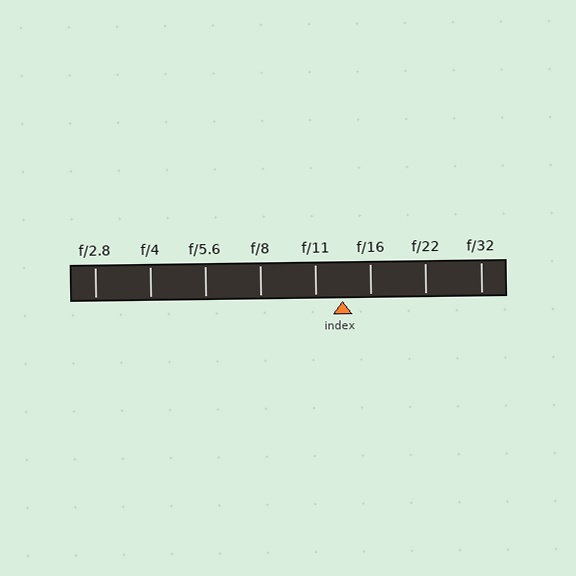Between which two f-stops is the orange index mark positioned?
The index mark is between f/11 and f/16.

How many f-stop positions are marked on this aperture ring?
There are 8 f-stop positions marked.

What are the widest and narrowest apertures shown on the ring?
The widest aperture shown is f/2.8 and the narrowest is f/32.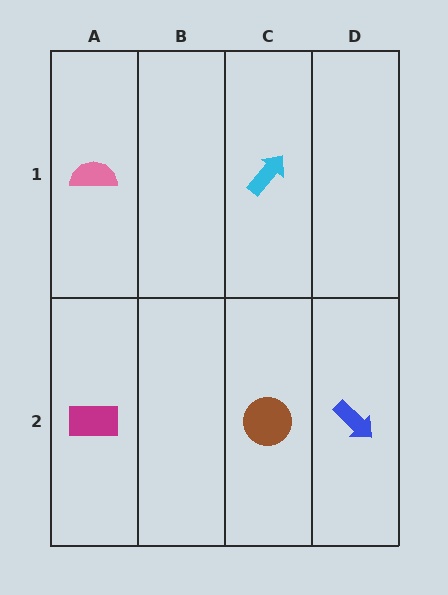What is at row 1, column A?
A pink semicircle.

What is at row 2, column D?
A blue arrow.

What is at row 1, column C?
A cyan arrow.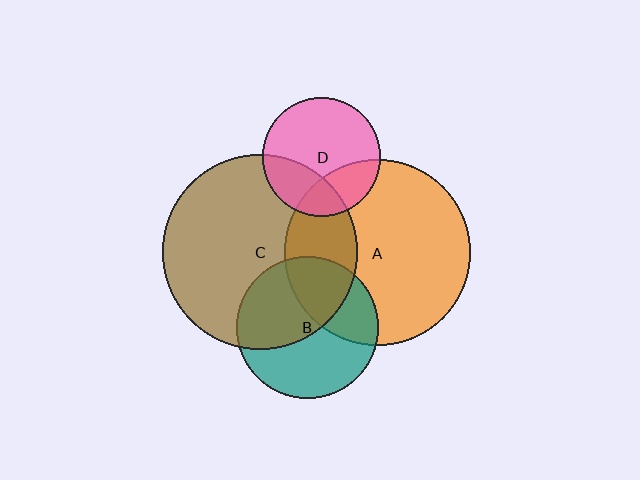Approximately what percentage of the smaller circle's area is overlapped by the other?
Approximately 35%.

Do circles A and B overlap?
Yes.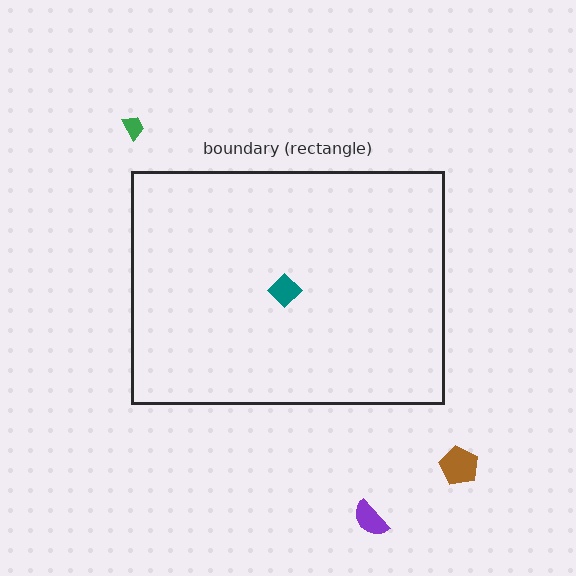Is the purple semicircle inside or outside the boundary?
Outside.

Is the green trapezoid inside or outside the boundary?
Outside.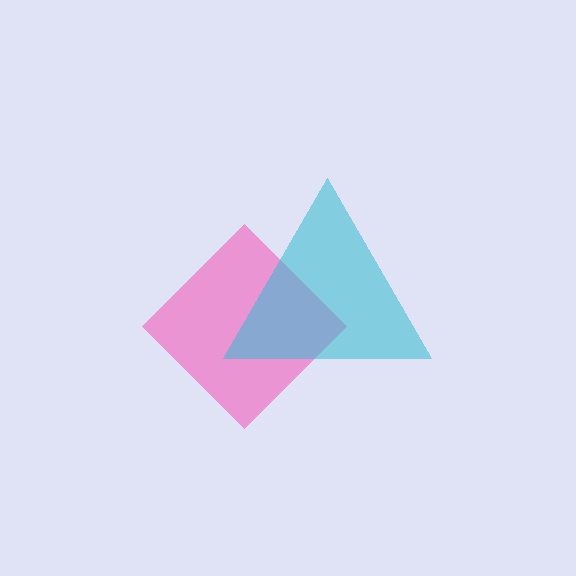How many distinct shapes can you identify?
There are 2 distinct shapes: a pink diamond, a cyan triangle.